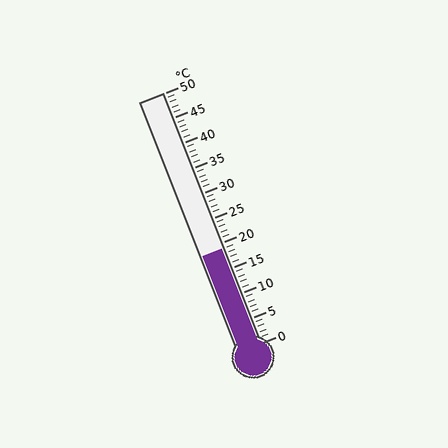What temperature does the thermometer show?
The thermometer shows approximately 19°C.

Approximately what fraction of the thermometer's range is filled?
The thermometer is filled to approximately 40% of its range.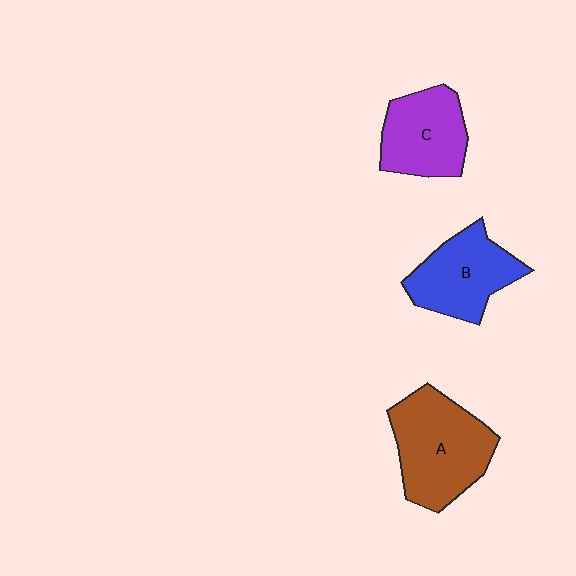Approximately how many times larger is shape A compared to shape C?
Approximately 1.3 times.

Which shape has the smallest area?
Shape C (purple).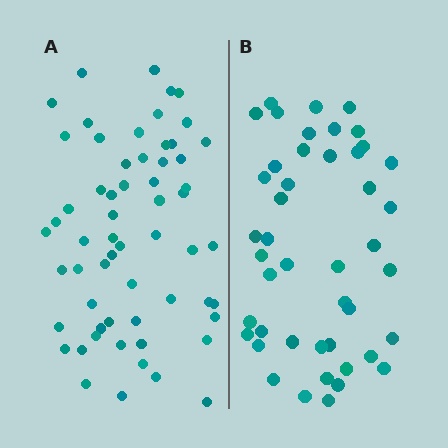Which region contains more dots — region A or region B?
Region A (the left region) has more dots.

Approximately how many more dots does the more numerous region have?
Region A has approximately 15 more dots than region B.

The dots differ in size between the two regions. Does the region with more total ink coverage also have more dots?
No. Region B has more total ink coverage because its dots are larger, but region A actually contains more individual dots. Total area can be misleading — the number of items is what matters here.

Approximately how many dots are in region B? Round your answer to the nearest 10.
About 40 dots. (The exact count is 45, which rounds to 40.)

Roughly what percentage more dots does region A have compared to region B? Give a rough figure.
About 35% more.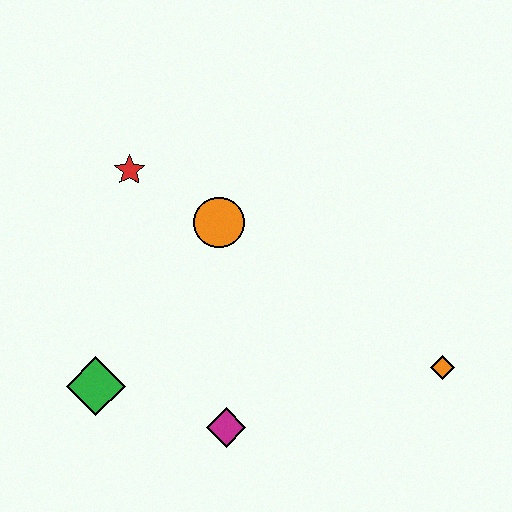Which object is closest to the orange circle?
The red star is closest to the orange circle.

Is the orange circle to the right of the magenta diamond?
No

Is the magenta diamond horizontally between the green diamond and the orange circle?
No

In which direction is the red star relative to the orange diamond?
The red star is to the left of the orange diamond.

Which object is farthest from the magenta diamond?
The red star is farthest from the magenta diamond.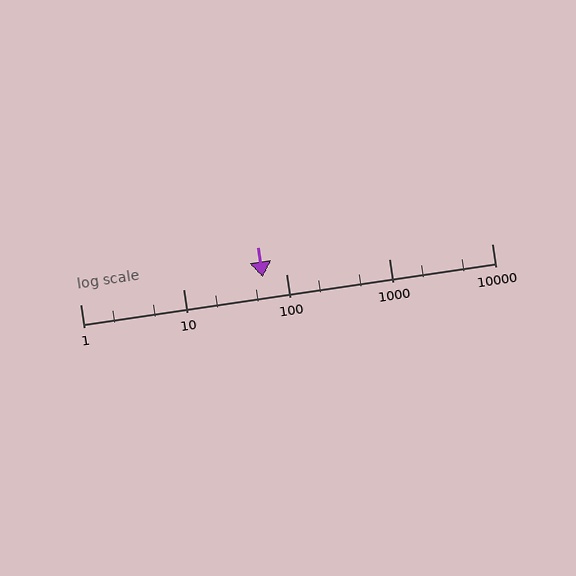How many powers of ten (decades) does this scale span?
The scale spans 4 decades, from 1 to 10000.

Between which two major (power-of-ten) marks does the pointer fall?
The pointer is between 10 and 100.